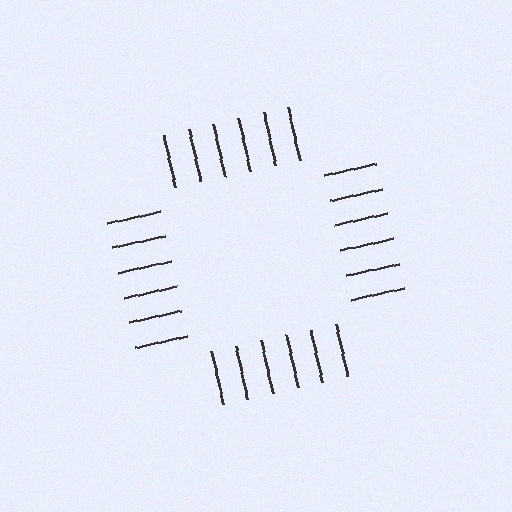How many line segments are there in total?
24 — 6 along each of the 4 edges.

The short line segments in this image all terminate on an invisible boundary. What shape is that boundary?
An illusory square — the line segments terminate on its edges but no continuous stroke is drawn.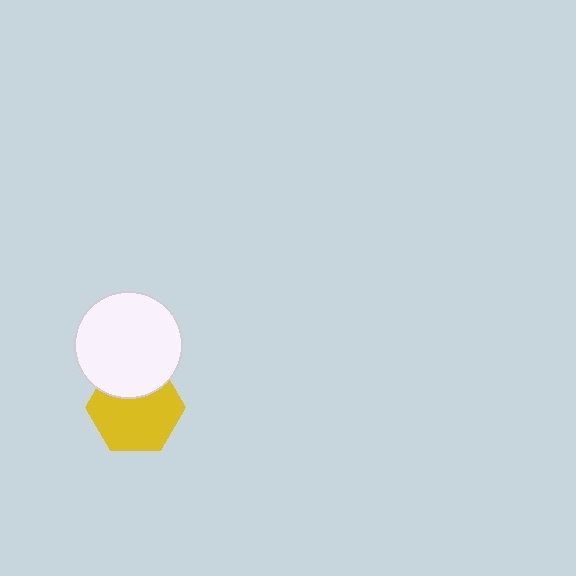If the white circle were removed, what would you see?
You would see the complete yellow hexagon.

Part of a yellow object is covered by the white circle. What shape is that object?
It is a hexagon.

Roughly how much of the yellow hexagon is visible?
Most of it is visible (roughly 70%).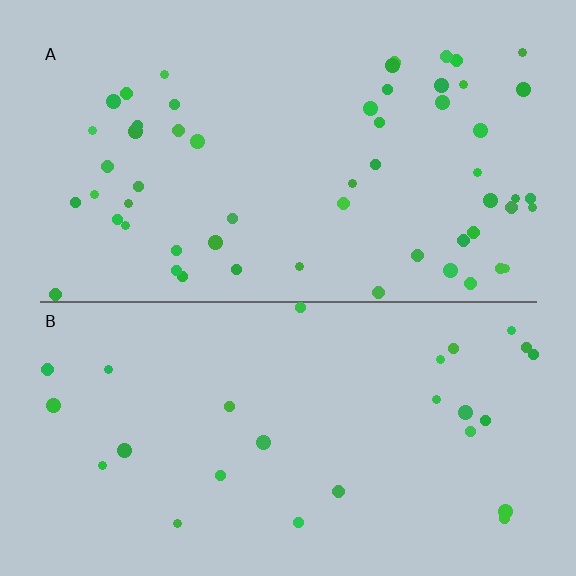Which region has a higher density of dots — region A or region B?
A (the top).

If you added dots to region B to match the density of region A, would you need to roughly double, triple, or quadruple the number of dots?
Approximately double.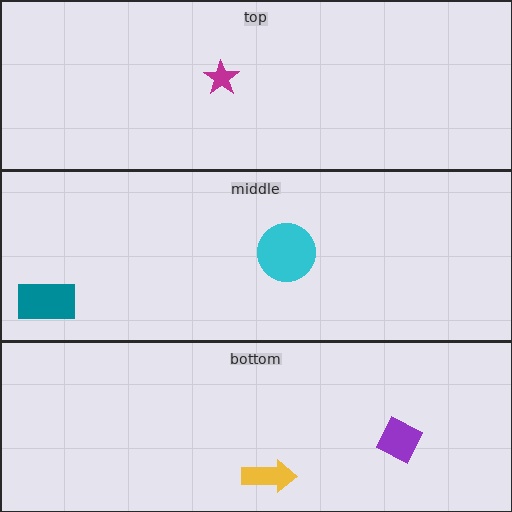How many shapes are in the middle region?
2.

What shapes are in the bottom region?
The yellow arrow, the purple square.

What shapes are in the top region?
The magenta star.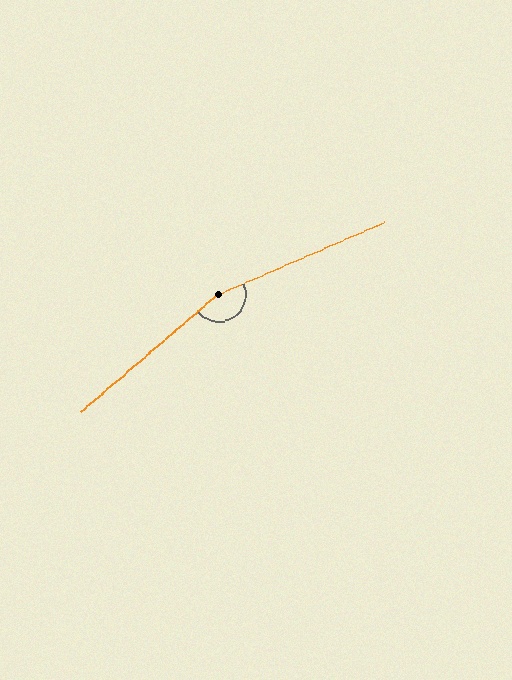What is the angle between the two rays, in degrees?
Approximately 163 degrees.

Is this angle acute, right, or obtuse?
It is obtuse.